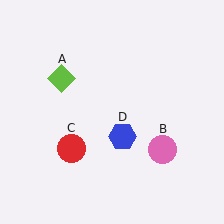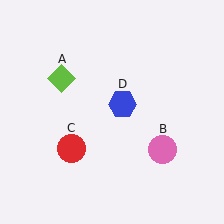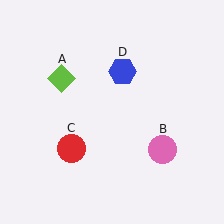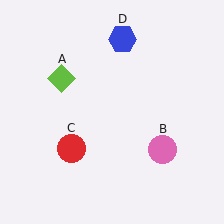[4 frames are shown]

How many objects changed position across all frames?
1 object changed position: blue hexagon (object D).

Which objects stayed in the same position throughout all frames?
Lime diamond (object A) and pink circle (object B) and red circle (object C) remained stationary.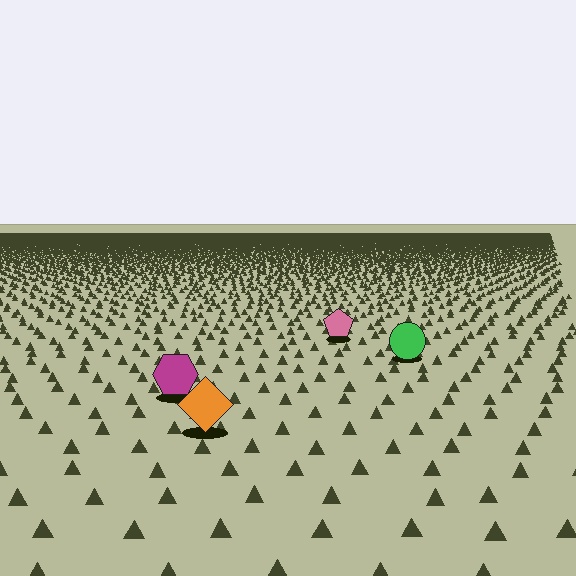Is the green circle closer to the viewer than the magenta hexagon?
No. The magenta hexagon is closer — you can tell from the texture gradient: the ground texture is coarser near it.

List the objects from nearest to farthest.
From nearest to farthest: the orange diamond, the magenta hexagon, the green circle, the pink pentagon.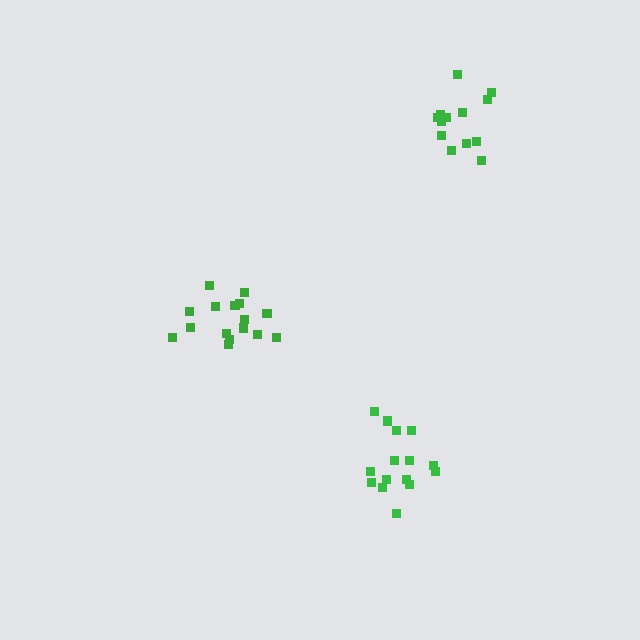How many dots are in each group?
Group 1: 15 dots, Group 2: 13 dots, Group 3: 16 dots (44 total).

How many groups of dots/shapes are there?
There are 3 groups.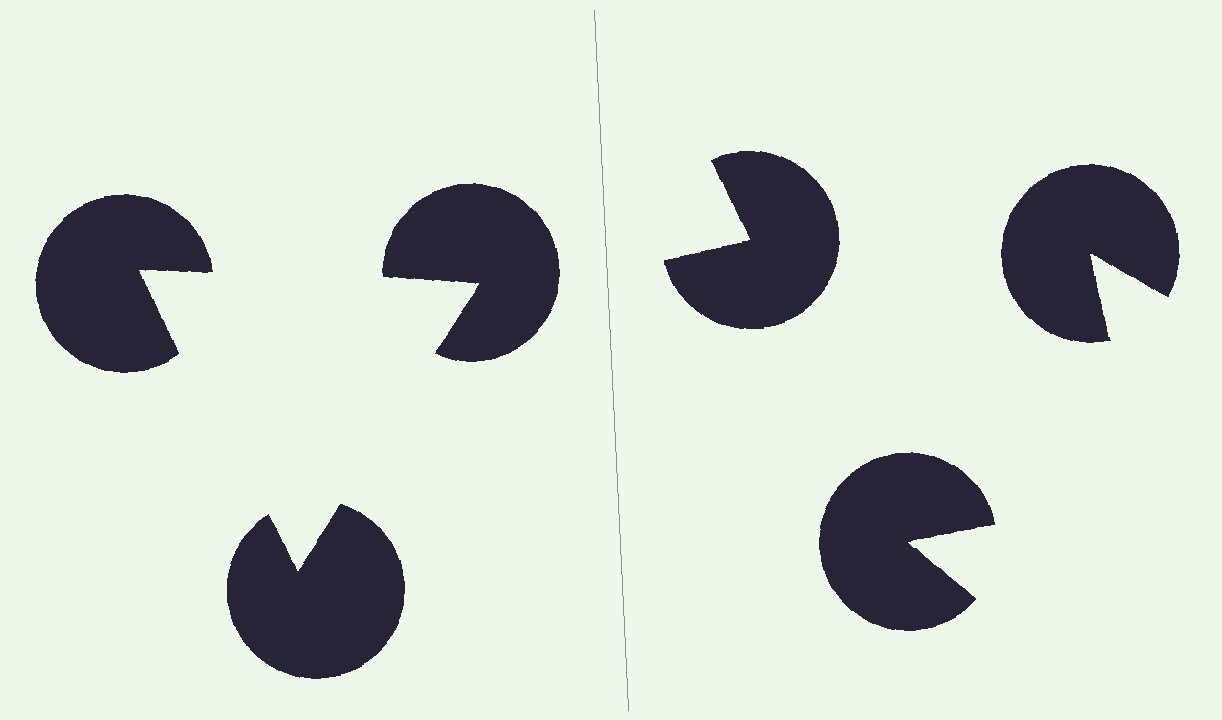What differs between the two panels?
The pac-man discs are positioned identically on both sides; only the wedge orientations differ. On the left they align to a triangle; on the right they are misaligned.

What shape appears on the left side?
An illusory triangle.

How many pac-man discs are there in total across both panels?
6 — 3 on each side.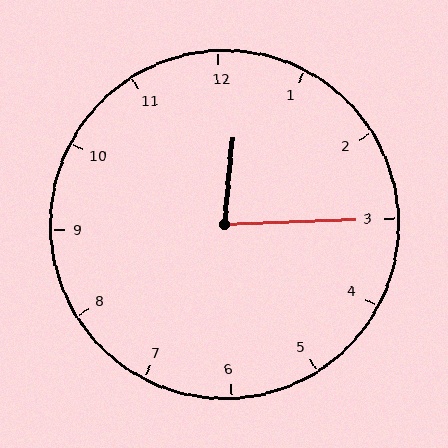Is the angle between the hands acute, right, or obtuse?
It is acute.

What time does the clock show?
12:15.